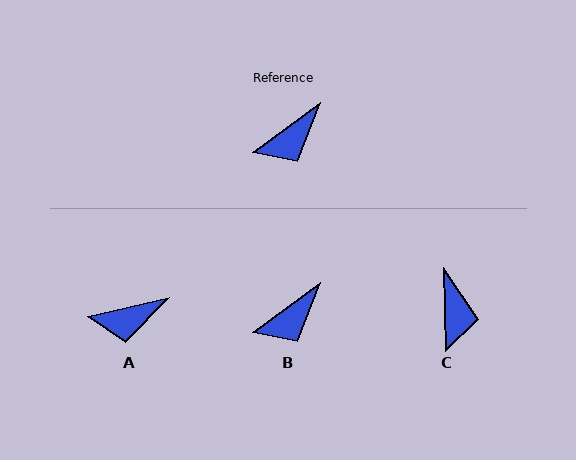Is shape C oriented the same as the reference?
No, it is off by about 55 degrees.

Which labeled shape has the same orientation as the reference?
B.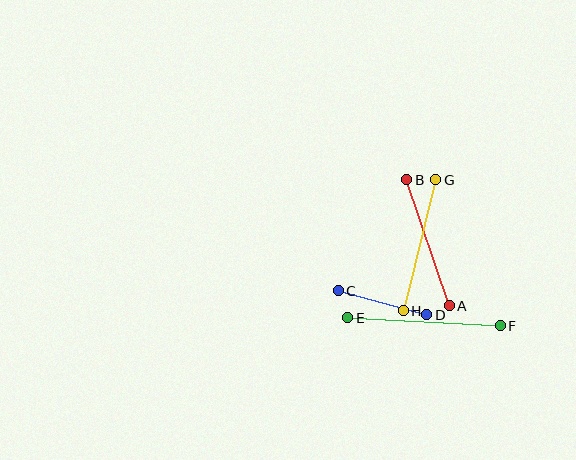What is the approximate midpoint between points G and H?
The midpoint is at approximately (420, 245) pixels.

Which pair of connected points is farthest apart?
Points E and F are farthest apart.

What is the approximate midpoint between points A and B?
The midpoint is at approximately (428, 243) pixels.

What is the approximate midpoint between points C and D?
The midpoint is at approximately (382, 303) pixels.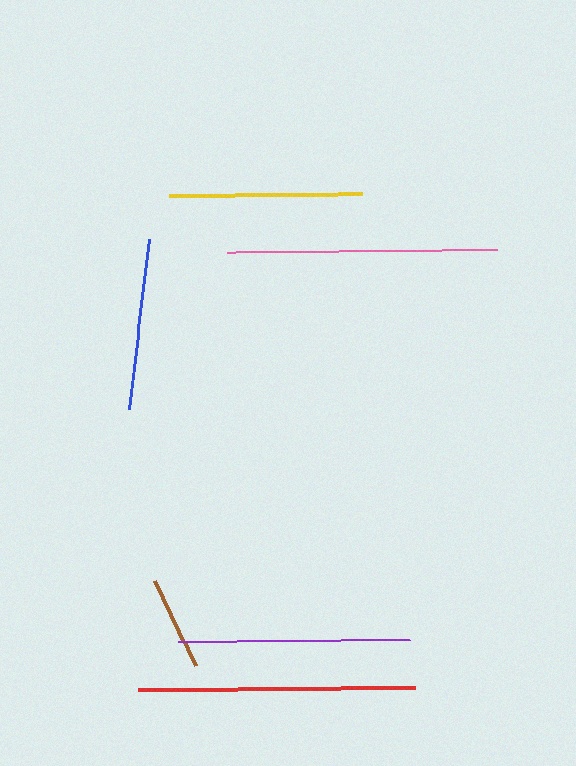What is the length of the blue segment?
The blue segment is approximately 170 pixels long.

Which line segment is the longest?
The red line is the longest at approximately 277 pixels.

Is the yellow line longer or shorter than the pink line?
The pink line is longer than the yellow line.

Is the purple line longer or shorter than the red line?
The red line is longer than the purple line.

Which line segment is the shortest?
The brown line is the shortest at approximately 94 pixels.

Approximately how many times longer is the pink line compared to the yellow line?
The pink line is approximately 1.4 times the length of the yellow line.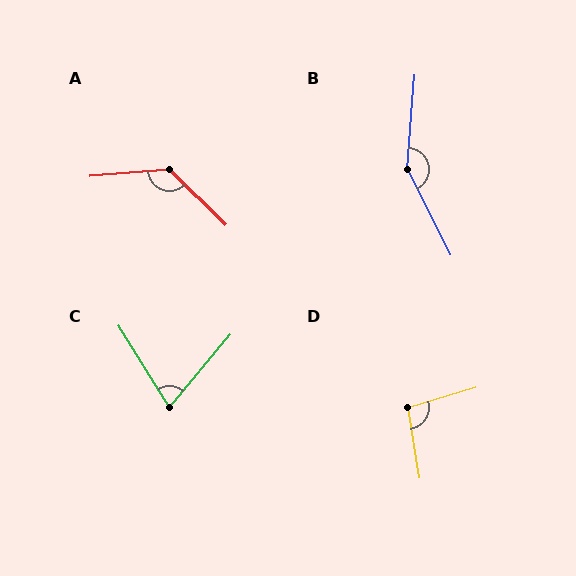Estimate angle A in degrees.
Approximately 131 degrees.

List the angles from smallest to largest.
C (72°), D (97°), A (131°), B (149°).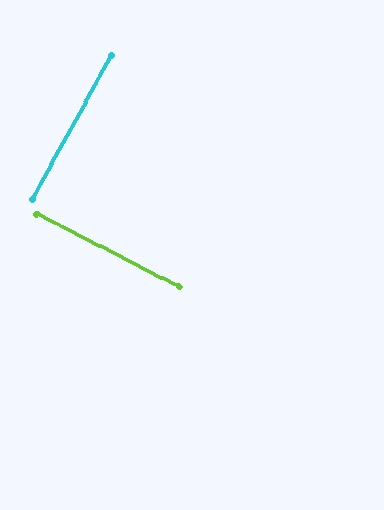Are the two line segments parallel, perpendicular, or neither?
Perpendicular — they meet at approximately 88°.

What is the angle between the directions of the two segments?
Approximately 88 degrees.